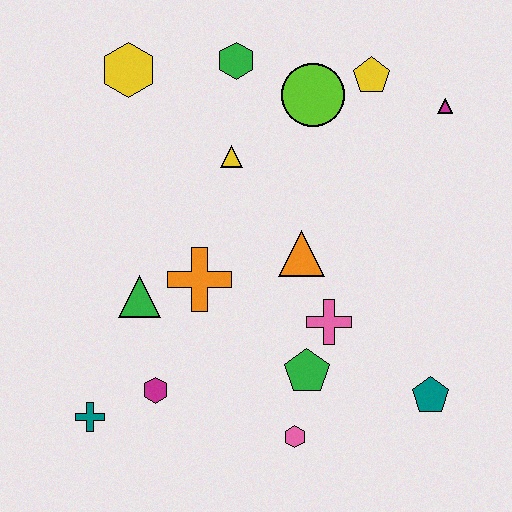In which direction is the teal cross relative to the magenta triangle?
The teal cross is to the left of the magenta triangle.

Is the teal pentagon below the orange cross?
Yes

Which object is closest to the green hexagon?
The lime circle is closest to the green hexagon.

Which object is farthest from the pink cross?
The yellow hexagon is farthest from the pink cross.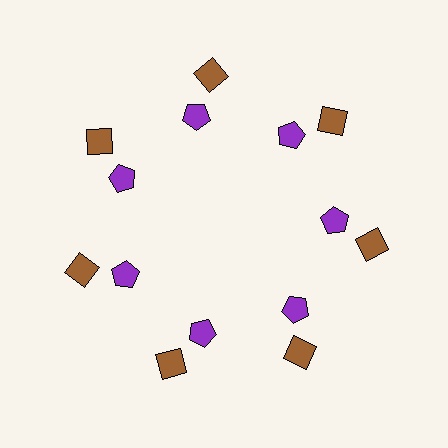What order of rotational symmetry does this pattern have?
This pattern has 7-fold rotational symmetry.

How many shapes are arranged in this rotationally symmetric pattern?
There are 14 shapes, arranged in 7 groups of 2.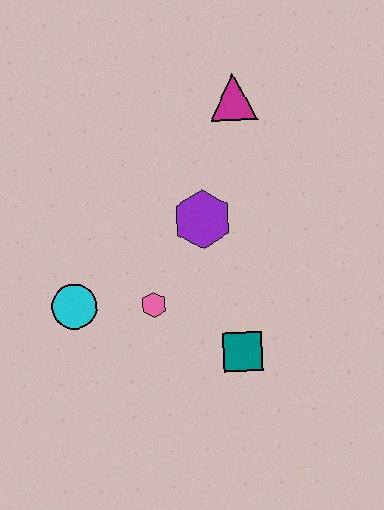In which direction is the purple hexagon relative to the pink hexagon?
The purple hexagon is above the pink hexagon.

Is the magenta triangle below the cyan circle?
No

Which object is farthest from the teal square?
The magenta triangle is farthest from the teal square.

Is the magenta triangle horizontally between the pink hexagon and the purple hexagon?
No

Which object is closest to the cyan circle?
The pink hexagon is closest to the cyan circle.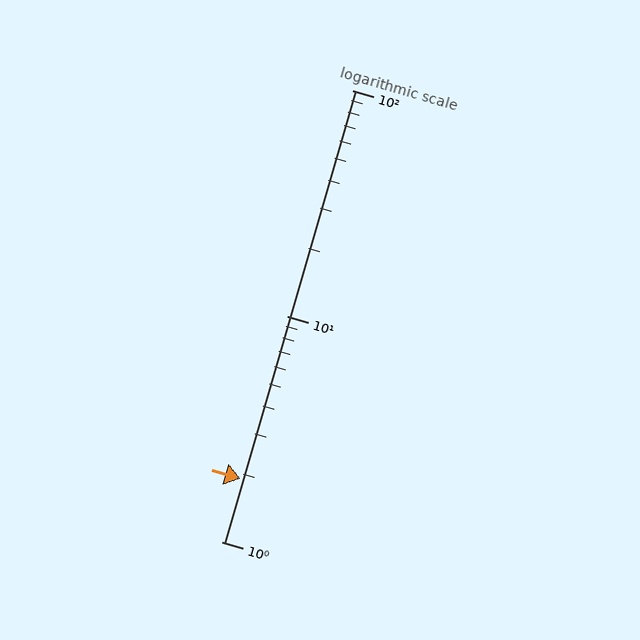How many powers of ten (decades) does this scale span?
The scale spans 2 decades, from 1 to 100.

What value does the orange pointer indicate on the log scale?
The pointer indicates approximately 1.9.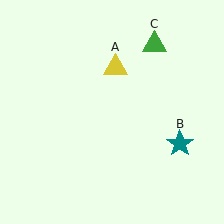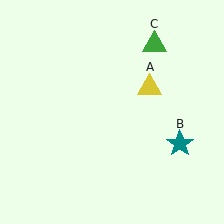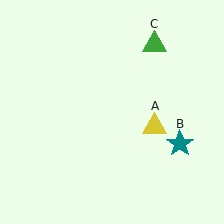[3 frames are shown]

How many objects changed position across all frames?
1 object changed position: yellow triangle (object A).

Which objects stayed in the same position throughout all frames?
Teal star (object B) and green triangle (object C) remained stationary.